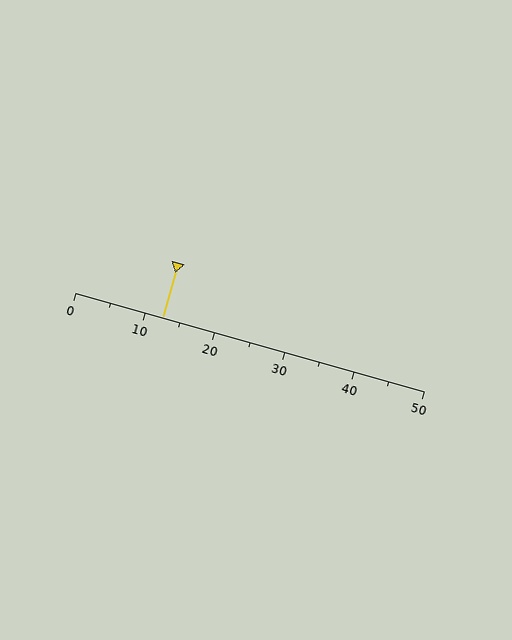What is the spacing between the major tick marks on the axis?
The major ticks are spaced 10 apart.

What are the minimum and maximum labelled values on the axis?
The axis runs from 0 to 50.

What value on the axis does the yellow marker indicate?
The marker indicates approximately 12.5.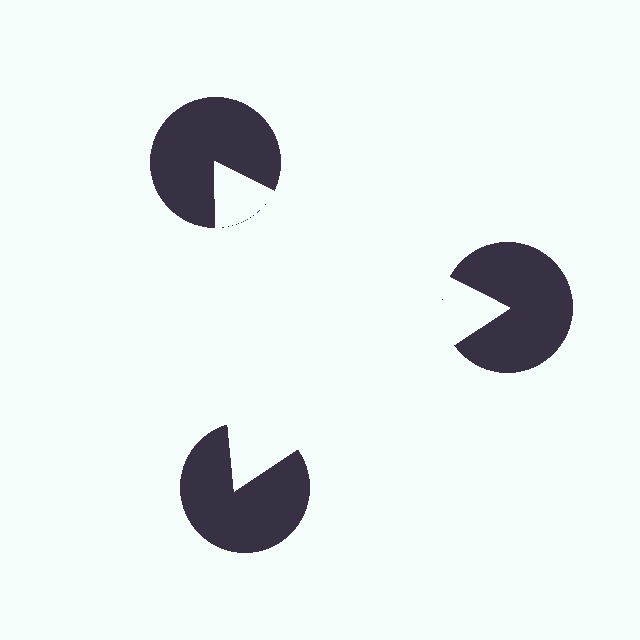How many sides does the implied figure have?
3 sides.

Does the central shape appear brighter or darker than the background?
It typically appears slightly brighter than the background, even though no actual brightness change is drawn.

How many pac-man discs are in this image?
There are 3 — one at each vertex of the illusory triangle.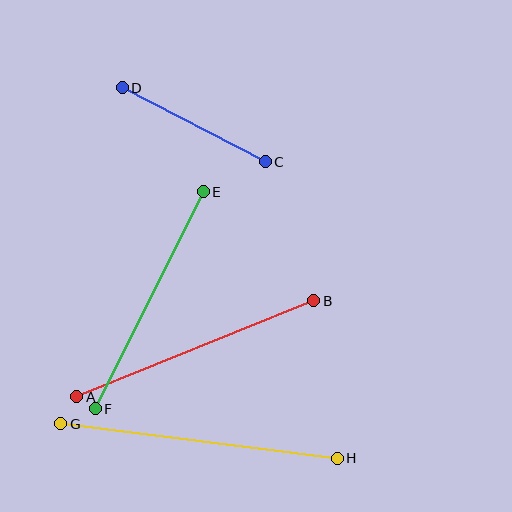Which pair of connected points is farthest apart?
Points G and H are farthest apart.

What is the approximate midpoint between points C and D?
The midpoint is at approximately (194, 125) pixels.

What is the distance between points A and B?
The distance is approximately 256 pixels.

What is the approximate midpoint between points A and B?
The midpoint is at approximately (195, 349) pixels.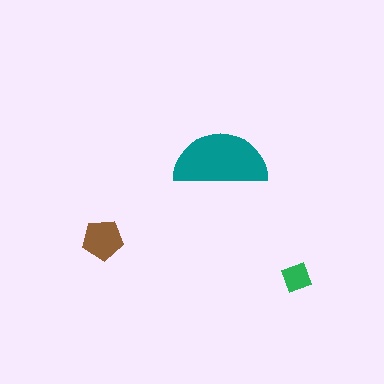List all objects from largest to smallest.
The teal semicircle, the brown pentagon, the green diamond.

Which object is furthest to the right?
The green diamond is rightmost.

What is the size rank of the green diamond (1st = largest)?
3rd.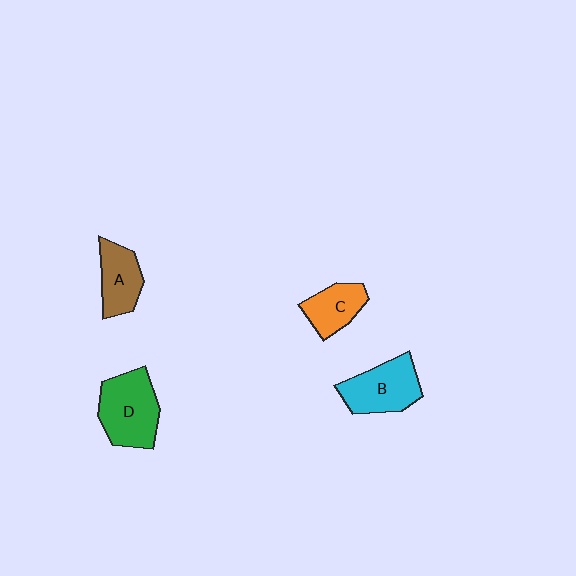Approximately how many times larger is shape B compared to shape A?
Approximately 1.3 times.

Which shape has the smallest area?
Shape C (orange).